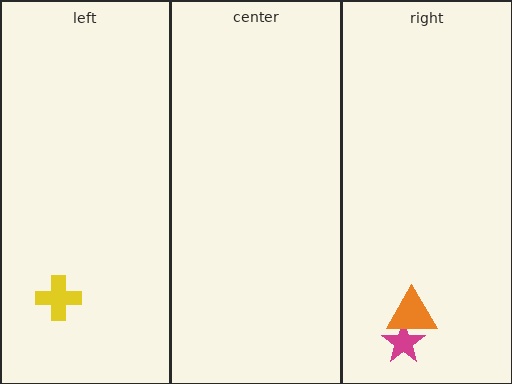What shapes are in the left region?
The yellow cross.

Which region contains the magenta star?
The right region.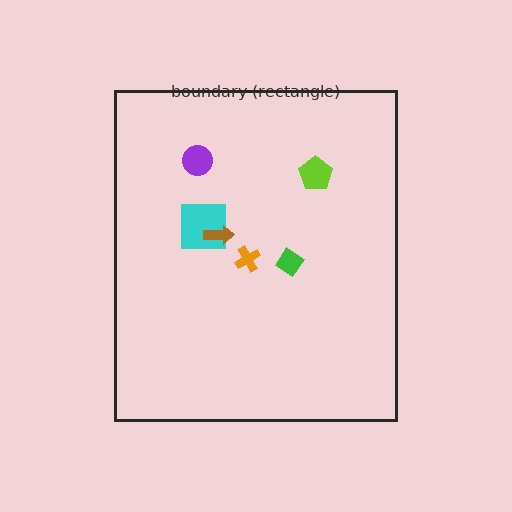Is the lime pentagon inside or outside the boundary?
Inside.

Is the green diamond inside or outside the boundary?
Inside.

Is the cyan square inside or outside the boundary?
Inside.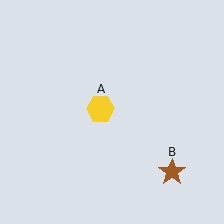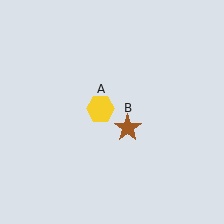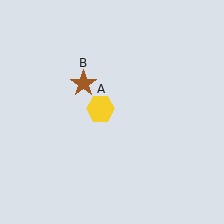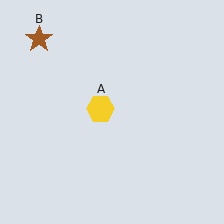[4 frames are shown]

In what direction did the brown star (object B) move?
The brown star (object B) moved up and to the left.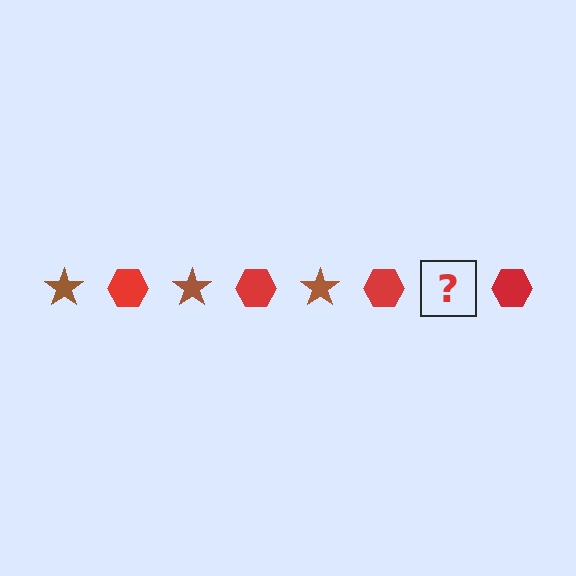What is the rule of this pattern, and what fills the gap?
The rule is that the pattern alternates between brown star and red hexagon. The gap should be filled with a brown star.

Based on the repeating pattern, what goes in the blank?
The blank should be a brown star.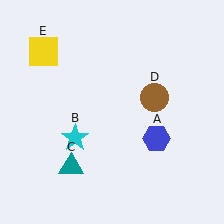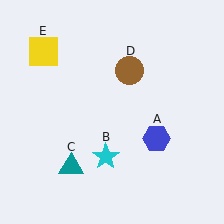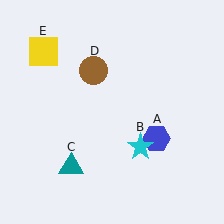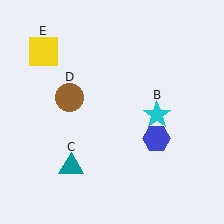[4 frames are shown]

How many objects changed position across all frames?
2 objects changed position: cyan star (object B), brown circle (object D).